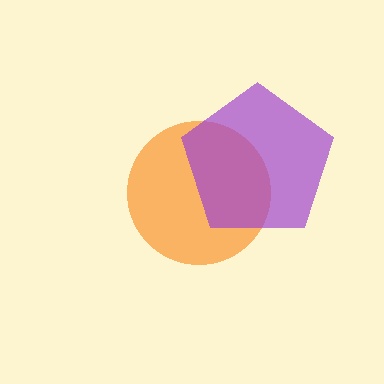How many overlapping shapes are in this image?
There are 2 overlapping shapes in the image.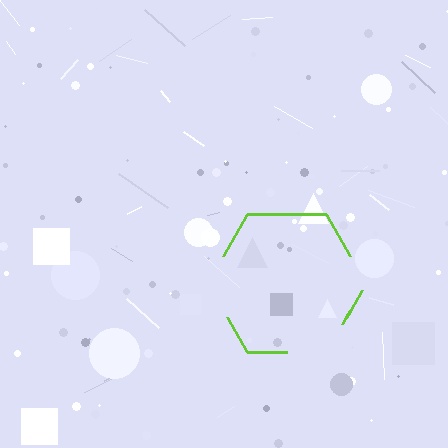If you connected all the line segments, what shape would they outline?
They would outline a hexagon.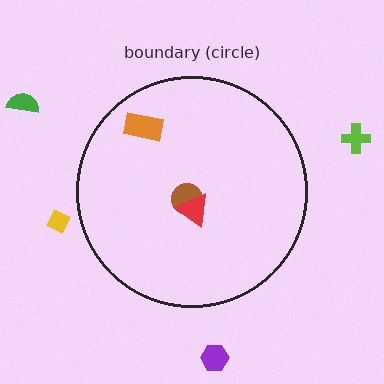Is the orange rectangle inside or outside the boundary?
Inside.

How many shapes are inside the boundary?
3 inside, 4 outside.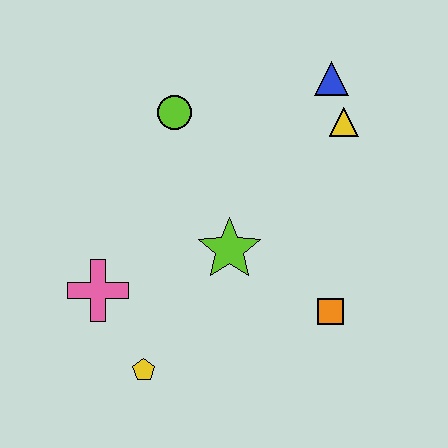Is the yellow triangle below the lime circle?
Yes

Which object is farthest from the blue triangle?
The yellow pentagon is farthest from the blue triangle.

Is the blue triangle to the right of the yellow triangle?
No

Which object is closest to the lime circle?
The lime star is closest to the lime circle.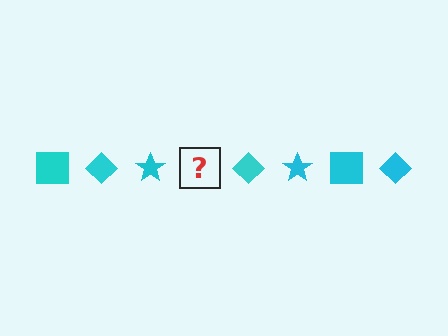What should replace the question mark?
The question mark should be replaced with a cyan square.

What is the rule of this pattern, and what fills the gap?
The rule is that the pattern cycles through square, diamond, star shapes in cyan. The gap should be filled with a cyan square.